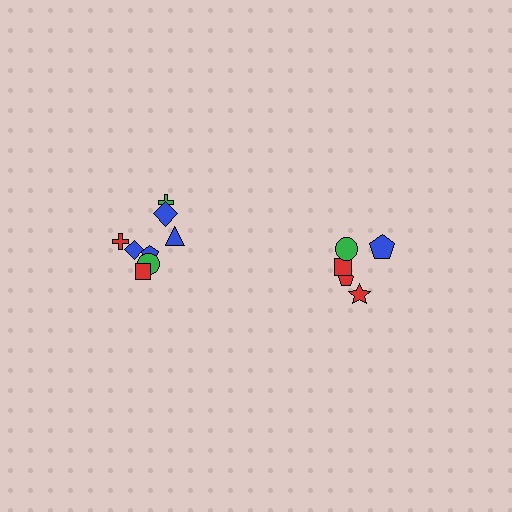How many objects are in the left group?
There are 8 objects.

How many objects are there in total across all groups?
There are 13 objects.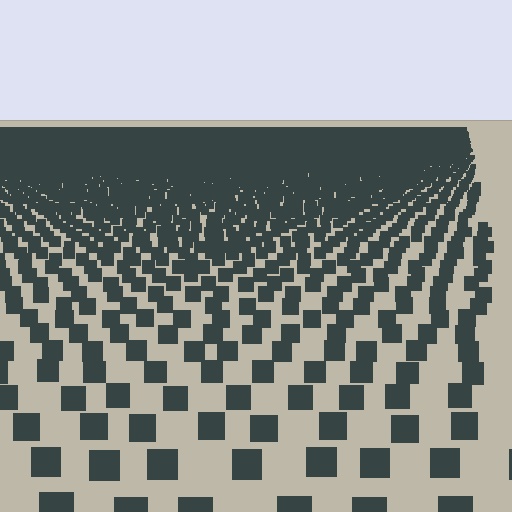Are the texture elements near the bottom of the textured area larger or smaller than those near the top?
Larger. Near the bottom, elements are closer to the viewer and appear at a bigger on-screen size.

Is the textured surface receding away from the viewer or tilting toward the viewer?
The surface is receding away from the viewer. Texture elements get smaller and denser toward the top.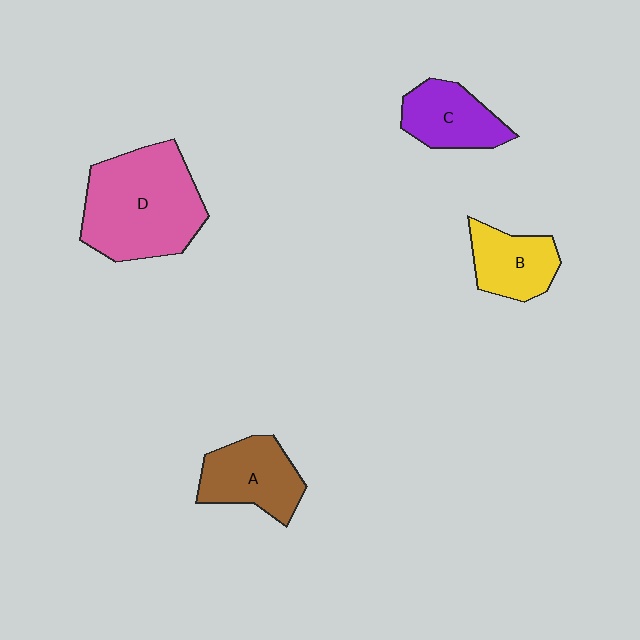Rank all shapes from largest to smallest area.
From largest to smallest: D (pink), A (brown), C (purple), B (yellow).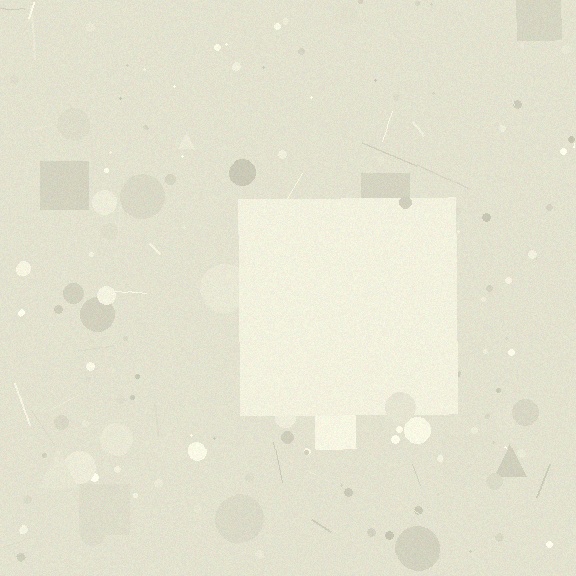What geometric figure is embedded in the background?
A square is embedded in the background.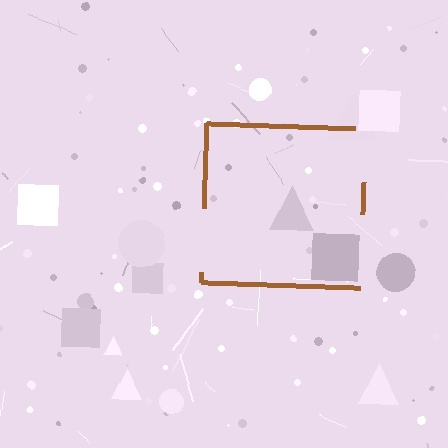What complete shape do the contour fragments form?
The contour fragments form a square.